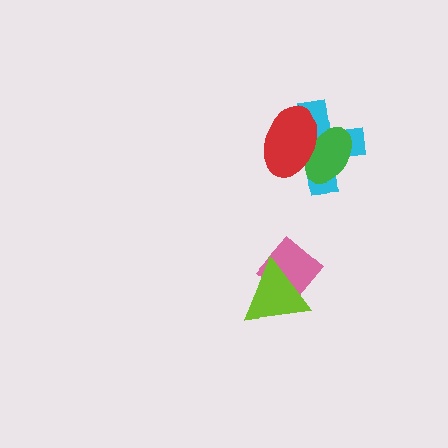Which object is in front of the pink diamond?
The lime triangle is in front of the pink diamond.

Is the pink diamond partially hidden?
Yes, it is partially covered by another shape.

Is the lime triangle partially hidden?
No, no other shape covers it.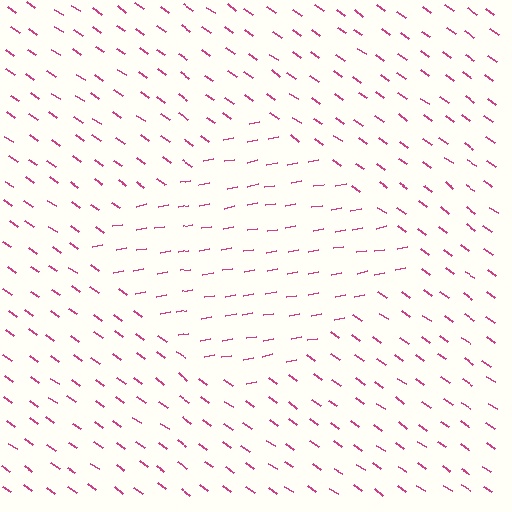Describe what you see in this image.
The image is filled with small magenta line segments. A diamond region in the image has lines oriented differently from the surrounding lines, creating a visible texture boundary.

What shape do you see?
I see a diamond.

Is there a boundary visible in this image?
Yes, there is a texture boundary formed by a change in line orientation.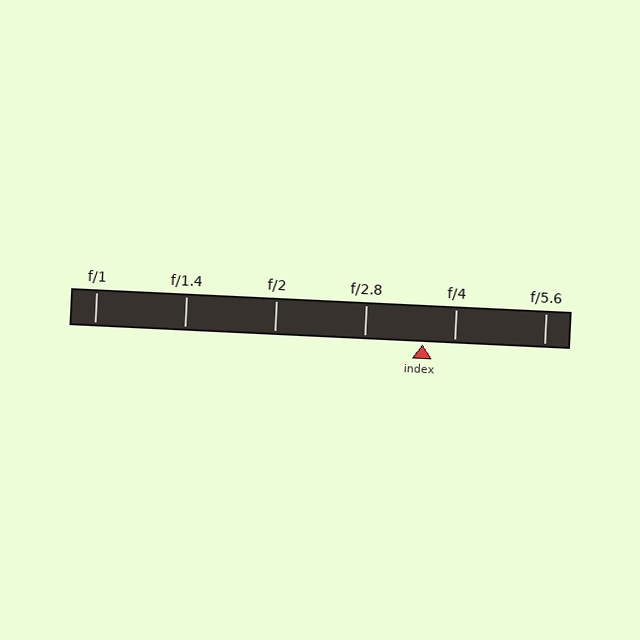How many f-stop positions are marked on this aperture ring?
There are 6 f-stop positions marked.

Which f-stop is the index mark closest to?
The index mark is closest to f/4.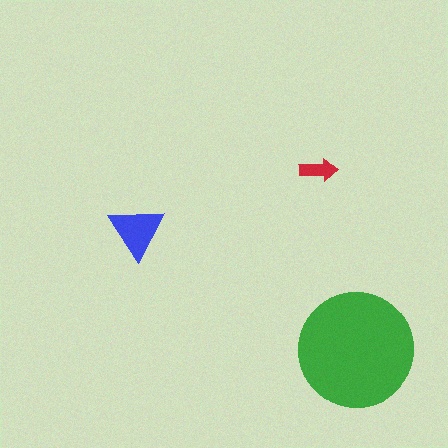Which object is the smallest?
The red arrow.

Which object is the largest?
The green circle.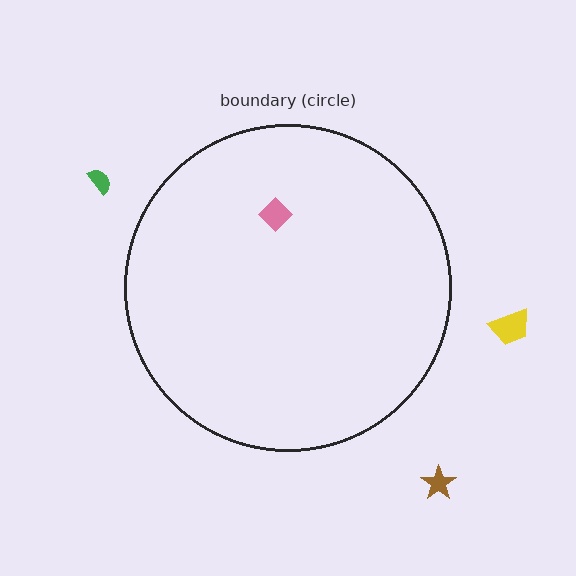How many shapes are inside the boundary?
1 inside, 3 outside.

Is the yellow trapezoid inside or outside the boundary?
Outside.